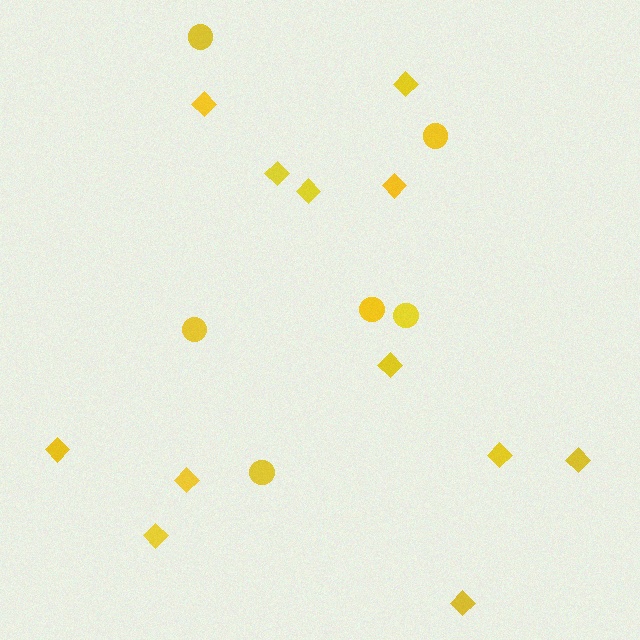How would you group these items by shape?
There are 2 groups: one group of diamonds (12) and one group of circles (6).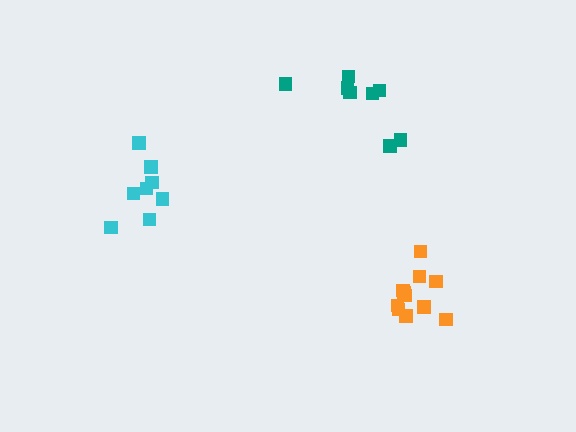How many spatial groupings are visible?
There are 3 spatial groupings.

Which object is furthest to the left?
The cyan cluster is leftmost.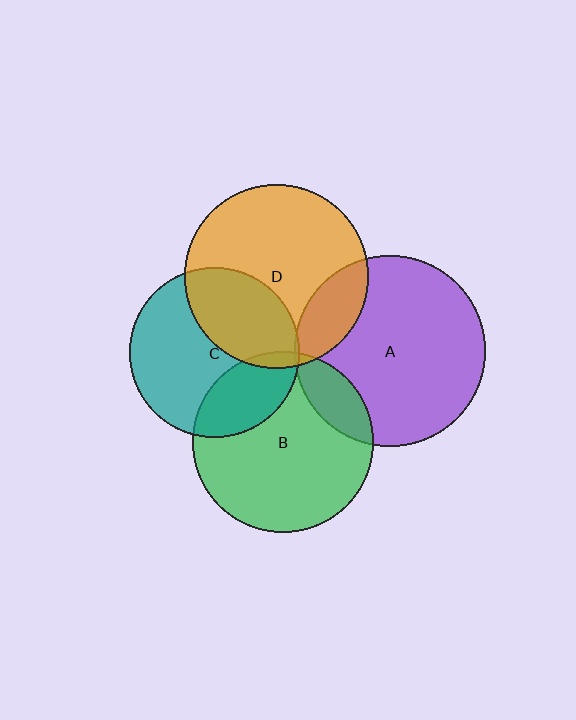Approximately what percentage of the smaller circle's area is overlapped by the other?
Approximately 25%.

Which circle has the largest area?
Circle A (purple).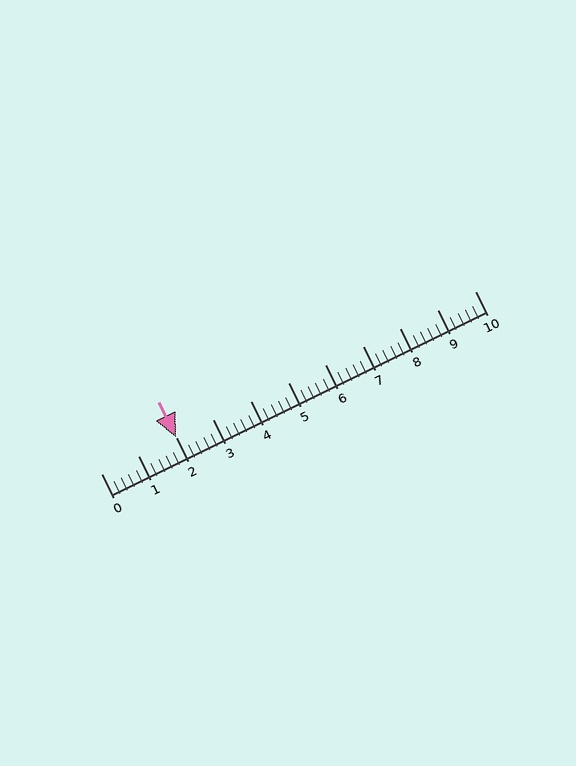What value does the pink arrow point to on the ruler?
The pink arrow points to approximately 2.0.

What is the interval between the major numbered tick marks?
The major tick marks are spaced 1 units apart.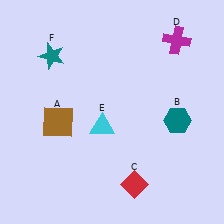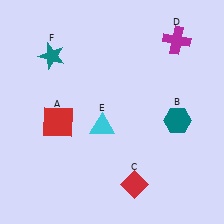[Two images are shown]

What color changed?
The square (A) changed from brown in Image 1 to red in Image 2.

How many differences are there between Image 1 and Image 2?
There is 1 difference between the two images.